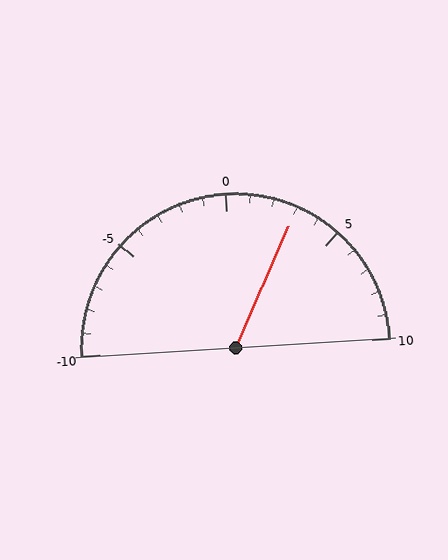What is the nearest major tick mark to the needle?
The nearest major tick mark is 5.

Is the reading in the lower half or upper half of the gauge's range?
The reading is in the upper half of the range (-10 to 10).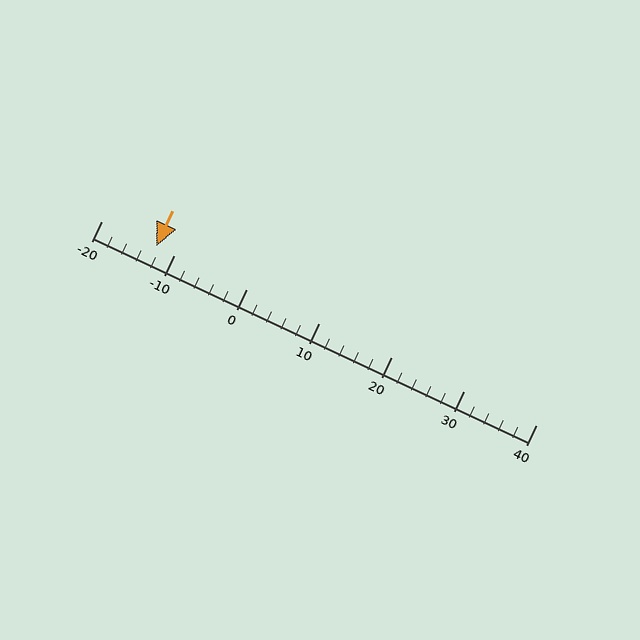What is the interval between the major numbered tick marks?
The major tick marks are spaced 10 units apart.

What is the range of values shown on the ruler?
The ruler shows values from -20 to 40.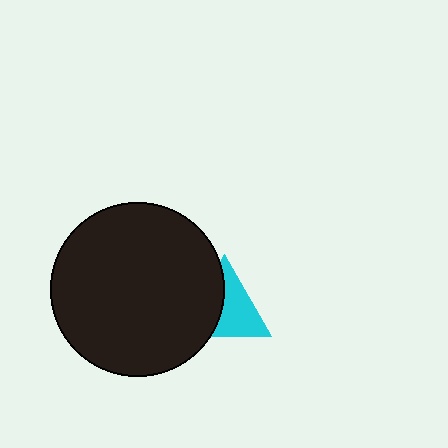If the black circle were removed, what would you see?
You would see the complete cyan triangle.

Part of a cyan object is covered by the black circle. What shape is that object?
It is a triangle.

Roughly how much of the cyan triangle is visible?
About half of it is visible (roughly 56%).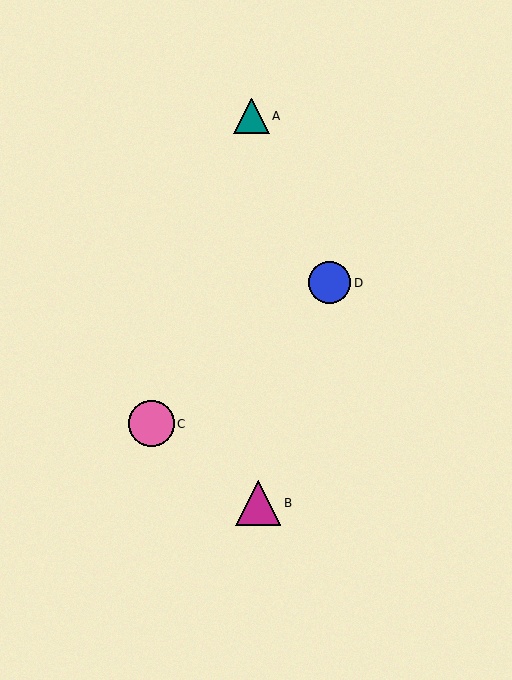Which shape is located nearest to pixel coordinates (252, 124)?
The teal triangle (labeled A) at (252, 116) is nearest to that location.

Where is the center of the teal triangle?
The center of the teal triangle is at (252, 116).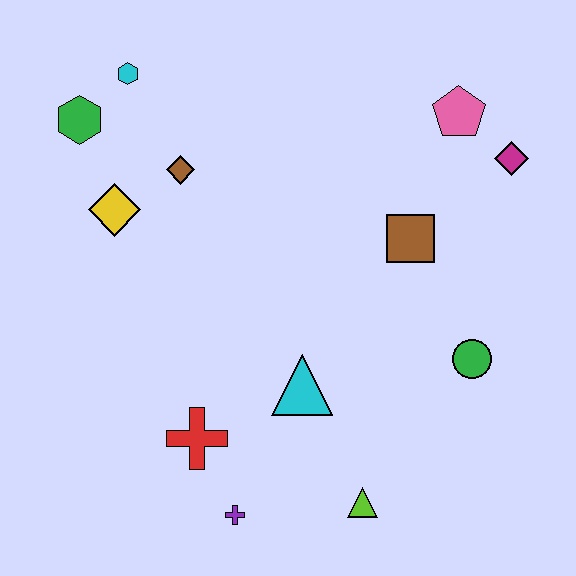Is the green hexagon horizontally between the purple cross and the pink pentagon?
No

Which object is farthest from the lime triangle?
The cyan hexagon is farthest from the lime triangle.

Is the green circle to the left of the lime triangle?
No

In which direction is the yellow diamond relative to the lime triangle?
The yellow diamond is above the lime triangle.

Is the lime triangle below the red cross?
Yes